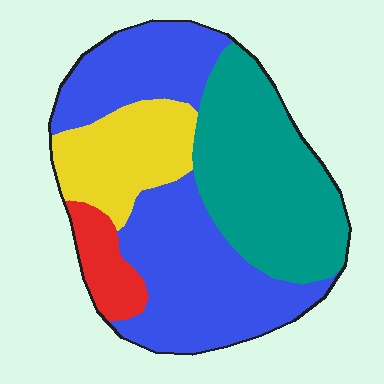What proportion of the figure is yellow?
Yellow takes up less than a quarter of the figure.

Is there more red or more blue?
Blue.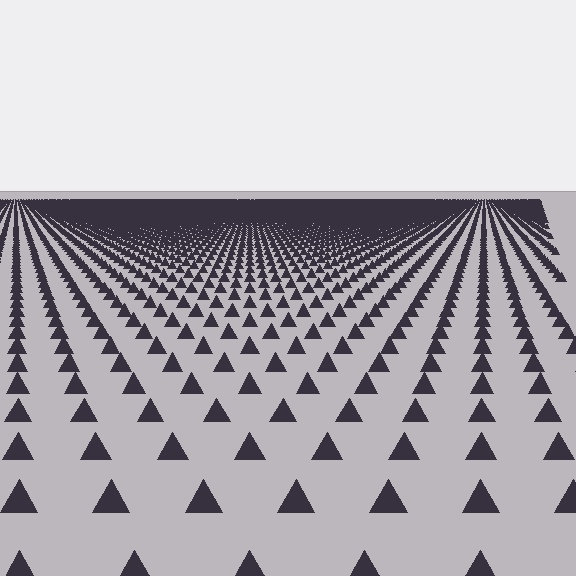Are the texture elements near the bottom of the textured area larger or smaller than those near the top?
Larger. Near the bottom, elements are closer to the viewer and appear at a bigger on-screen size.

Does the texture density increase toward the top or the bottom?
Density increases toward the top.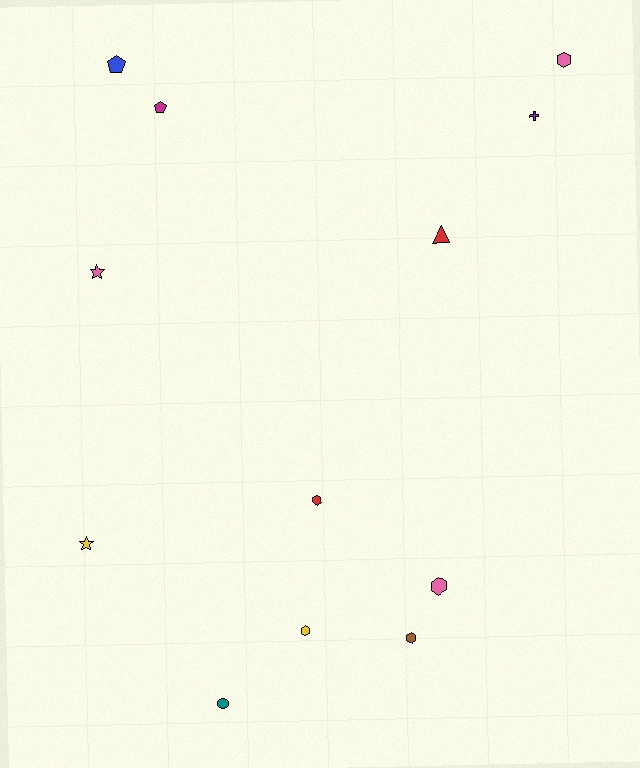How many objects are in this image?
There are 12 objects.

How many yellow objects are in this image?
There are 2 yellow objects.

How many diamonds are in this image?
There are no diamonds.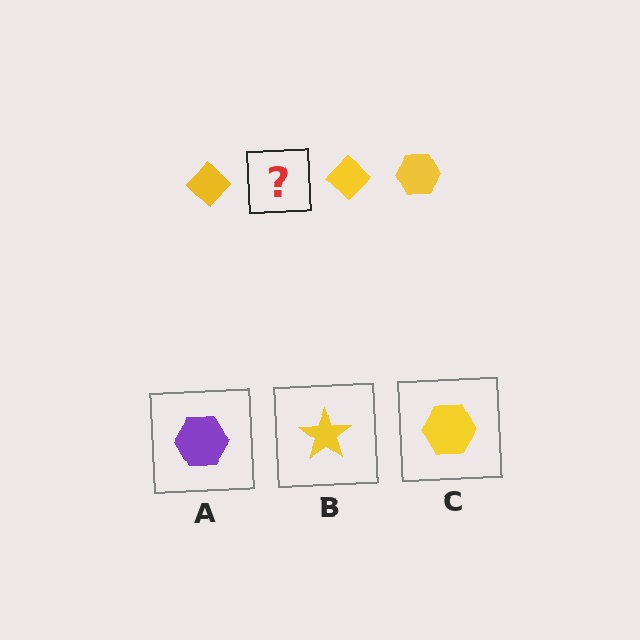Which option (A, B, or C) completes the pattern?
C.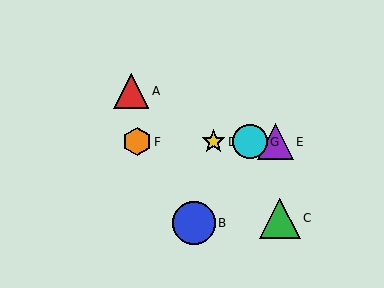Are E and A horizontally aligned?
No, E is at y≈142 and A is at y≈91.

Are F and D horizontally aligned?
Yes, both are at y≈142.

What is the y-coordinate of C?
Object C is at y≈218.